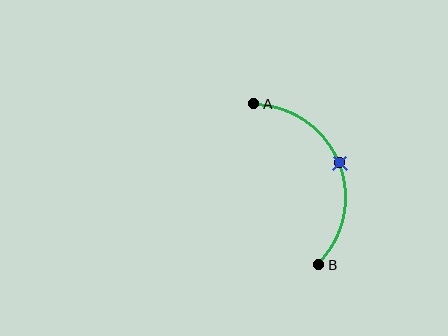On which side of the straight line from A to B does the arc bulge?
The arc bulges to the right of the straight line connecting A and B.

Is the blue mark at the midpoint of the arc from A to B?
Yes. The blue mark lies on the arc at equal arc-length from both A and B — it is the arc midpoint.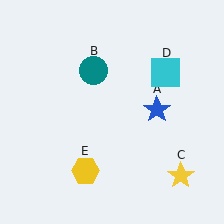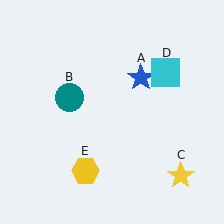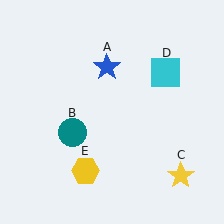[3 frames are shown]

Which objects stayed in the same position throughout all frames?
Yellow star (object C) and cyan square (object D) and yellow hexagon (object E) remained stationary.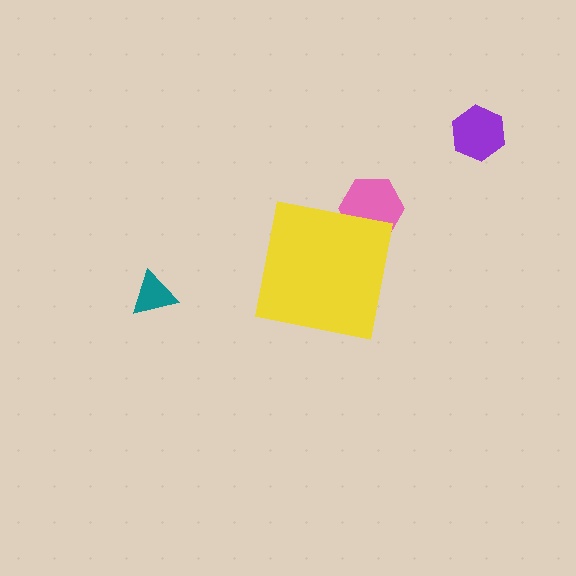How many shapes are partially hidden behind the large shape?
1 shape is partially hidden.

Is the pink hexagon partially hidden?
Yes, the pink hexagon is partially hidden behind the yellow square.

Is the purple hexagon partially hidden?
No, the purple hexagon is fully visible.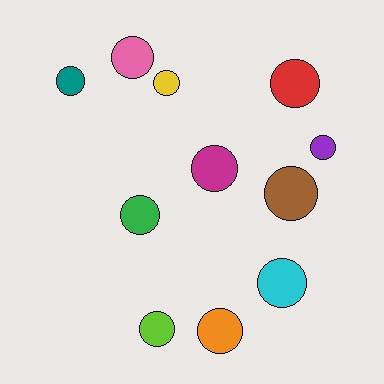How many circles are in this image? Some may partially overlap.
There are 11 circles.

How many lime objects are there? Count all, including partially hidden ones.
There is 1 lime object.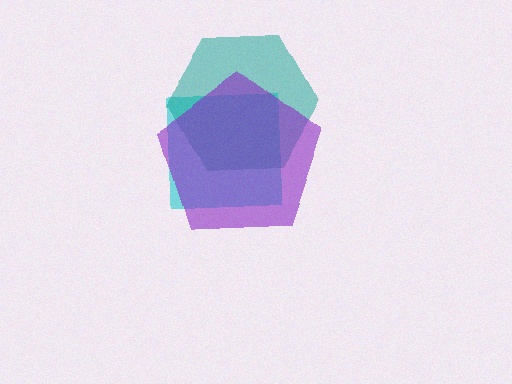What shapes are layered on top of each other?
The layered shapes are: a cyan square, a teal hexagon, a purple pentagon.